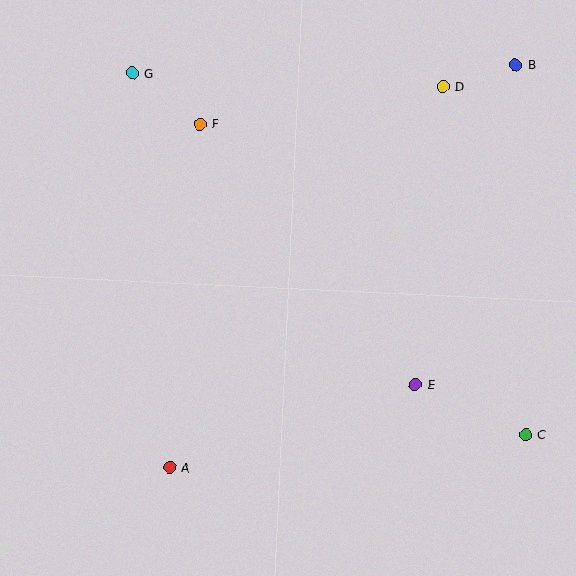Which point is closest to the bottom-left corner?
Point A is closest to the bottom-left corner.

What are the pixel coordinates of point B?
Point B is at (516, 65).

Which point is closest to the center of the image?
Point E at (415, 384) is closest to the center.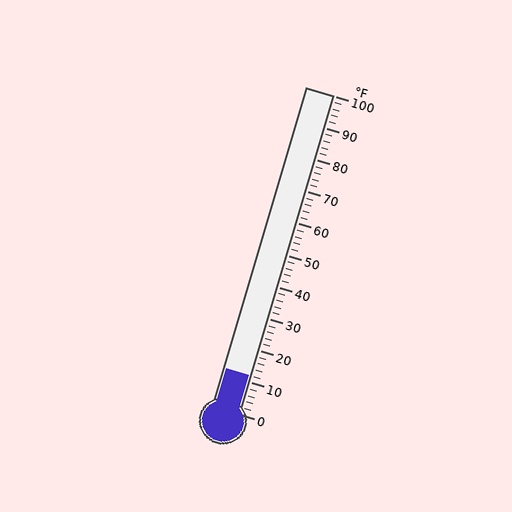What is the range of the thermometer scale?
The thermometer scale ranges from 0°F to 100°F.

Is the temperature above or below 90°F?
The temperature is below 90°F.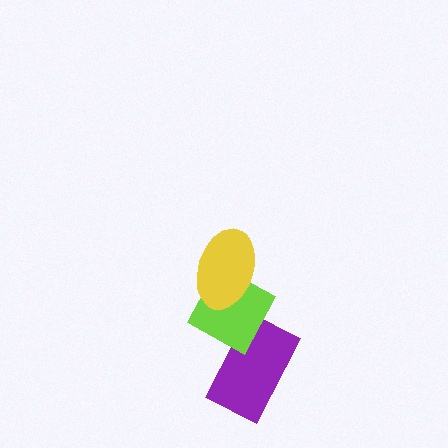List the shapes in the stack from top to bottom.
From top to bottom: the yellow ellipse, the lime diamond, the purple rectangle.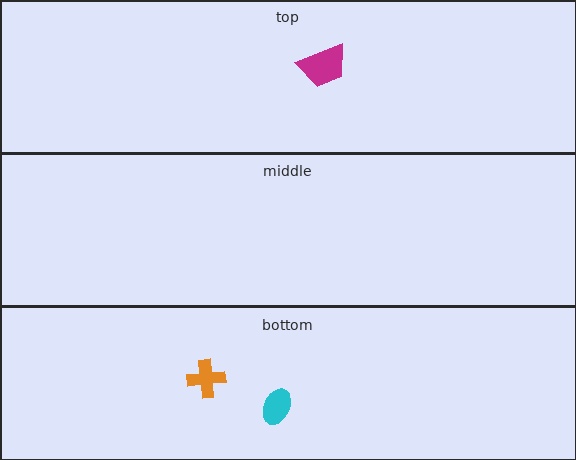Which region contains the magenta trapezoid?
The top region.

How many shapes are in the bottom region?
2.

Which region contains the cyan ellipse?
The bottom region.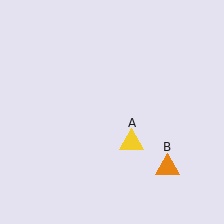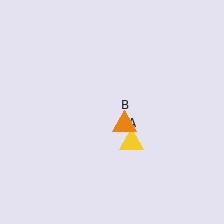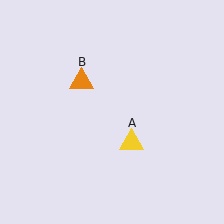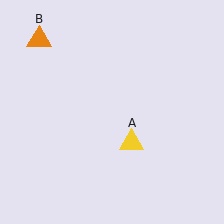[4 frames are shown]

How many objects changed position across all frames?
1 object changed position: orange triangle (object B).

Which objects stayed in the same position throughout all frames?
Yellow triangle (object A) remained stationary.